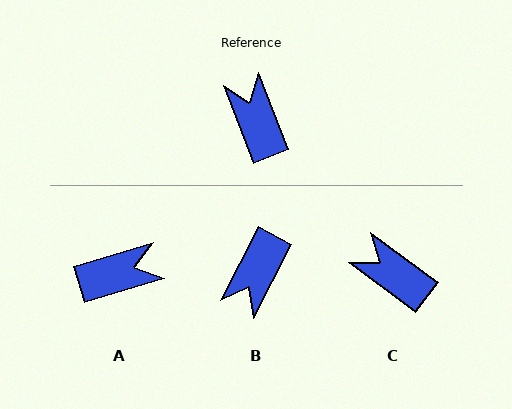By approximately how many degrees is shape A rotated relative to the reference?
Approximately 95 degrees clockwise.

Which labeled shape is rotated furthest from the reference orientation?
B, about 131 degrees away.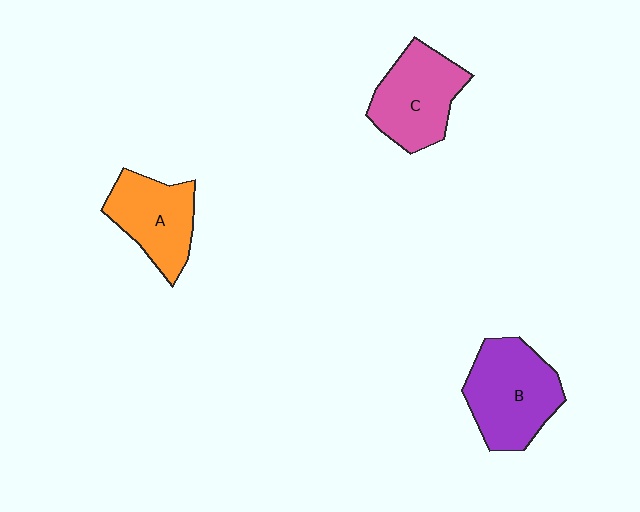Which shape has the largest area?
Shape B (purple).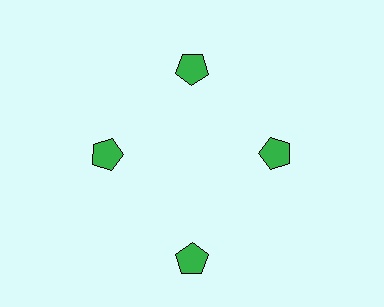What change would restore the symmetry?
The symmetry would be restored by moving it inward, back onto the ring so that all 4 pentagons sit at equal angles and equal distance from the center.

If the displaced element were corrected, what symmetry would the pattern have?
It would have 4-fold rotational symmetry — the pattern would map onto itself every 90 degrees.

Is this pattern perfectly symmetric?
No. The 4 green pentagons are arranged in a ring, but one element near the 6 o'clock position is pushed outward from the center, breaking the 4-fold rotational symmetry.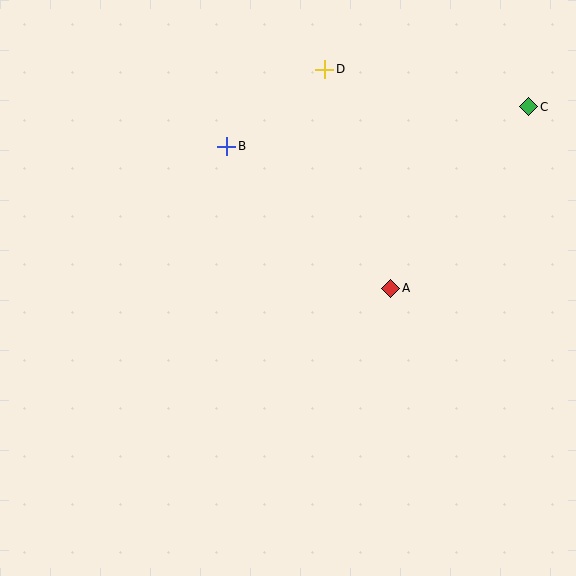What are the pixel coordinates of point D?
Point D is at (325, 69).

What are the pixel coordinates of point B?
Point B is at (227, 146).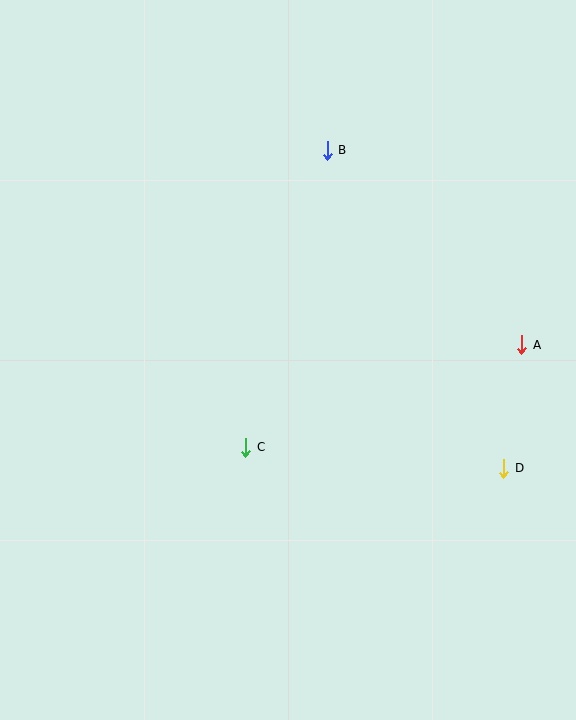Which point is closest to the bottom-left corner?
Point C is closest to the bottom-left corner.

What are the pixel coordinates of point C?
Point C is at (246, 447).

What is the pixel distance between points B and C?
The distance between B and C is 308 pixels.